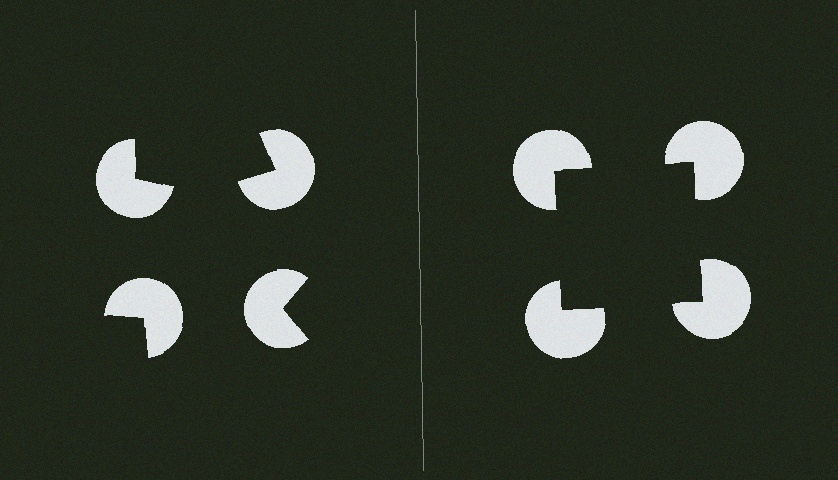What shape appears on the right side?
An illusory square.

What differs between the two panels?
The pac-man discs are positioned identically on both sides; only the wedge orientations differ. On the right they align to a square; on the left they are misaligned.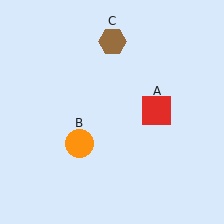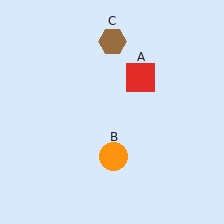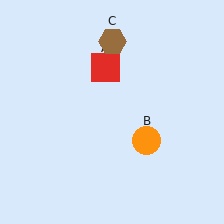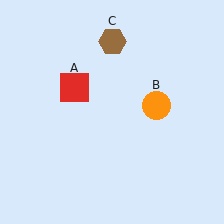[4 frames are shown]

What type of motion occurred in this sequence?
The red square (object A), orange circle (object B) rotated counterclockwise around the center of the scene.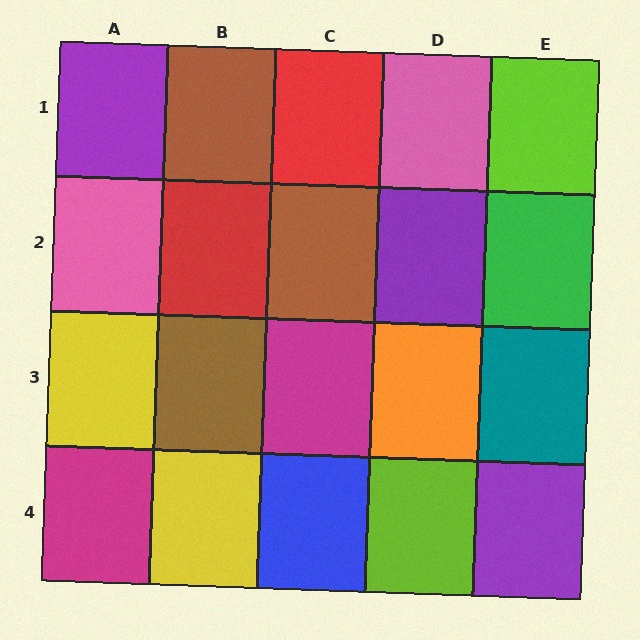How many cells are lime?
2 cells are lime.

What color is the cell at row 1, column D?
Pink.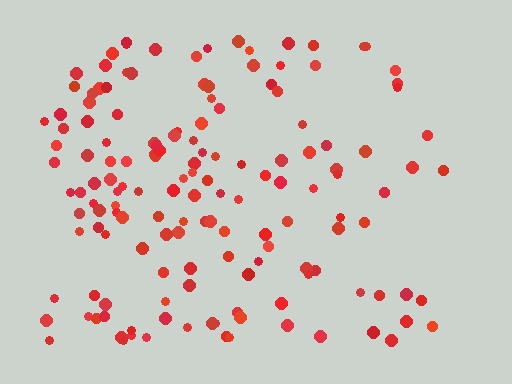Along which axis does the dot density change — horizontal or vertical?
Horizontal.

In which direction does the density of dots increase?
From right to left, with the left side densest.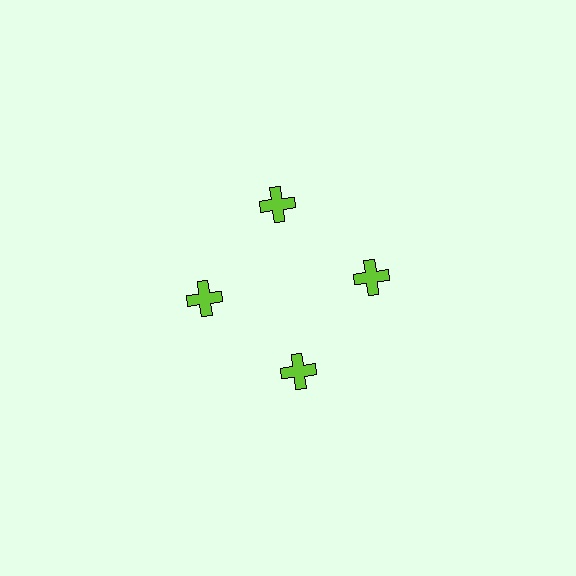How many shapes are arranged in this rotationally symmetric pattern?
There are 4 shapes, arranged in 4 groups of 1.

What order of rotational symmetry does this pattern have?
This pattern has 4-fold rotational symmetry.